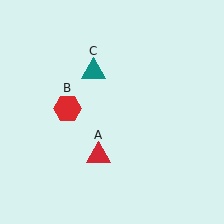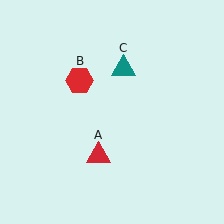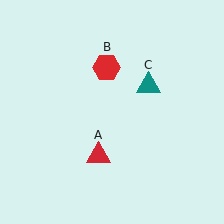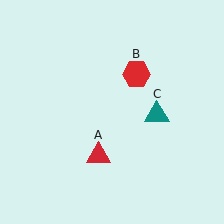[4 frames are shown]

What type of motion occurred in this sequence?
The red hexagon (object B), teal triangle (object C) rotated clockwise around the center of the scene.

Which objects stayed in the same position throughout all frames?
Red triangle (object A) remained stationary.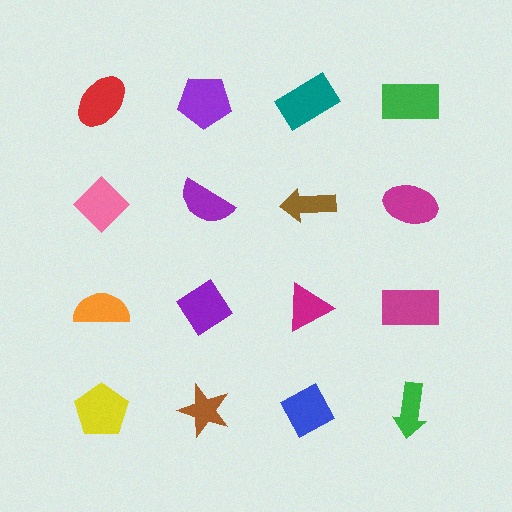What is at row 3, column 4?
A magenta rectangle.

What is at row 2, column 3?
A brown arrow.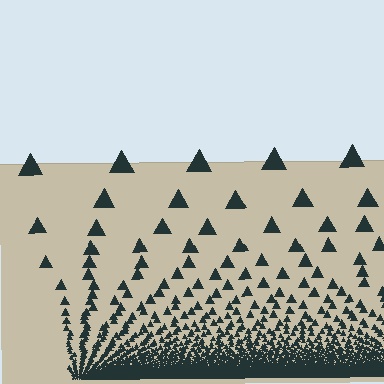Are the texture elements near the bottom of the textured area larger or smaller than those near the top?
Smaller. The gradient is inverted — elements near the bottom are smaller and denser.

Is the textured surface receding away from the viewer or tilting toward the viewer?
The surface appears to tilt toward the viewer. Texture elements get larger and sparser toward the top.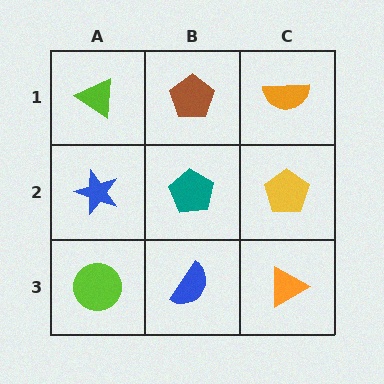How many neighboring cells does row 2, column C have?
3.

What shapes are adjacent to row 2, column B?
A brown pentagon (row 1, column B), a blue semicircle (row 3, column B), a blue star (row 2, column A), a yellow pentagon (row 2, column C).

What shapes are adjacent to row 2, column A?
A lime triangle (row 1, column A), a lime circle (row 3, column A), a teal pentagon (row 2, column B).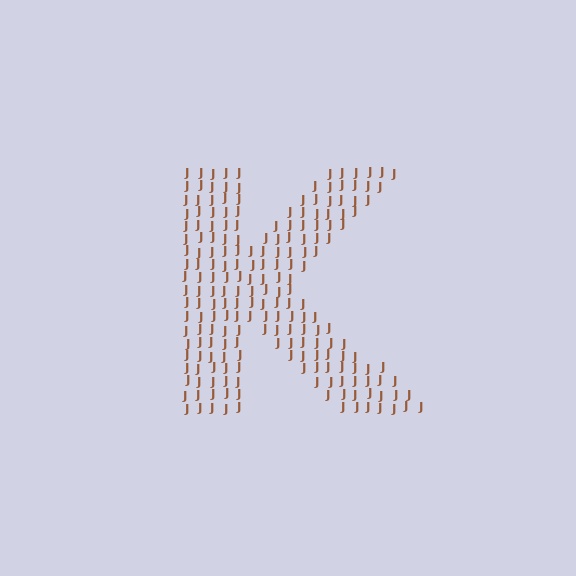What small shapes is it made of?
It is made of small letter J's.